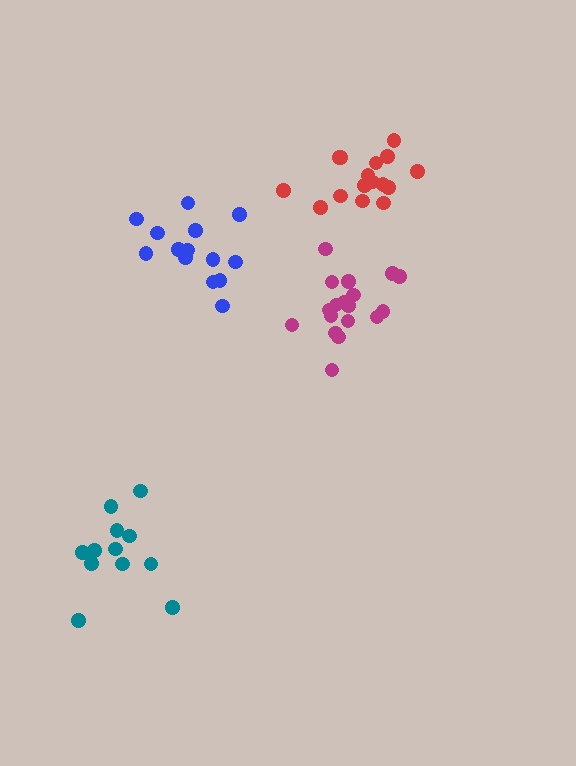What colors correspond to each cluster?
The clusters are colored: magenta, red, blue, teal.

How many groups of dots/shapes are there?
There are 4 groups.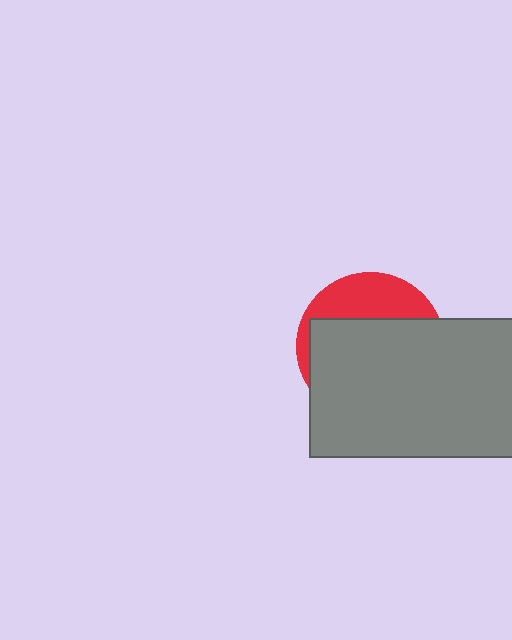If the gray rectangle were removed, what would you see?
You would see the complete red circle.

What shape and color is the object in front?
The object in front is a gray rectangle.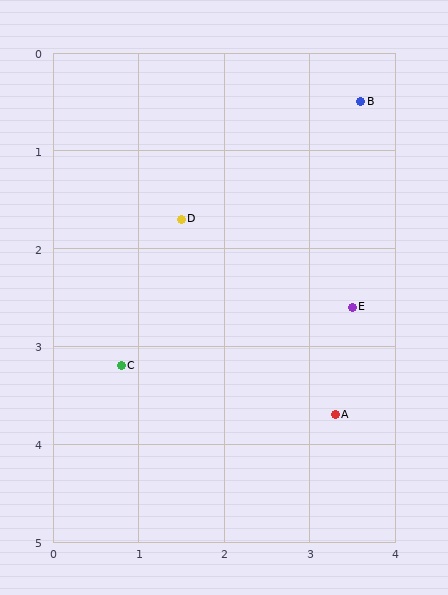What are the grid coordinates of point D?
Point D is at approximately (1.5, 1.7).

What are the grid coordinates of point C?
Point C is at approximately (0.8, 3.2).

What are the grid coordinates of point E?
Point E is at approximately (3.5, 2.6).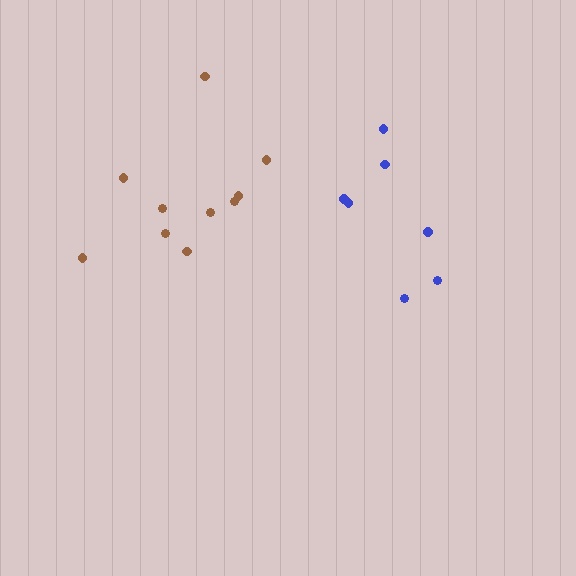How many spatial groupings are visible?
There are 2 spatial groupings.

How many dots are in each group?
Group 1: 10 dots, Group 2: 7 dots (17 total).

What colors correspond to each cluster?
The clusters are colored: brown, blue.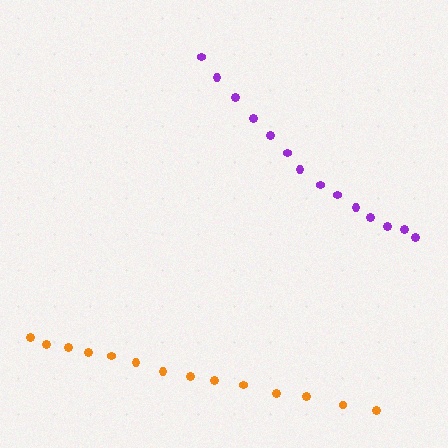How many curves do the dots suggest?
There are 2 distinct paths.